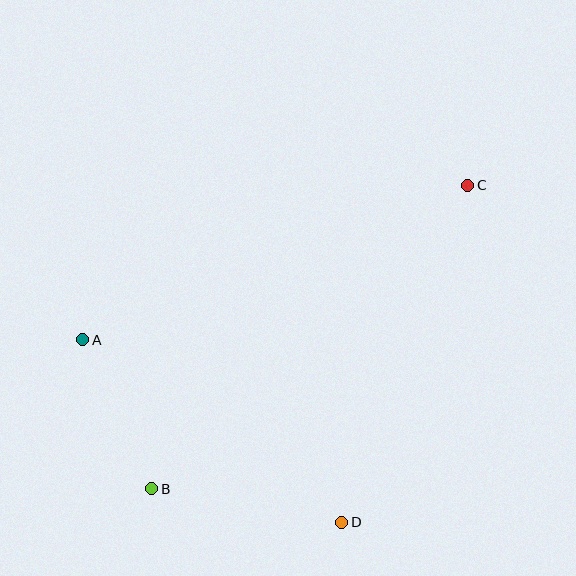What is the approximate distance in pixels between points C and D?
The distance between C and D is approximately 360 pixels.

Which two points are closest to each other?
Points A and B are closest to each other.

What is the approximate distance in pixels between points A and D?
The distance between A and D is approximately 317 pixels.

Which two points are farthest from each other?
Points B and C are farthest from each other.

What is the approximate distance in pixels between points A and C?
The distance between A and C is approximately 415 pixels.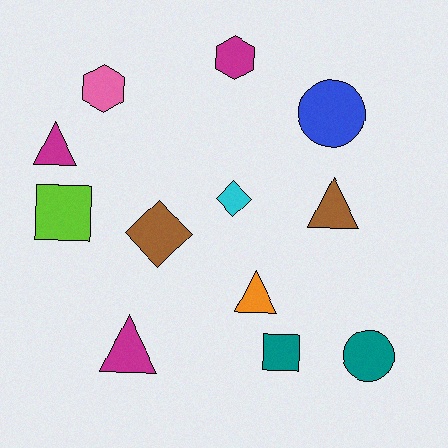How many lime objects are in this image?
There is 1 lime object.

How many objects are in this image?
There are 12 objects.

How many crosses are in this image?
There are no crosses.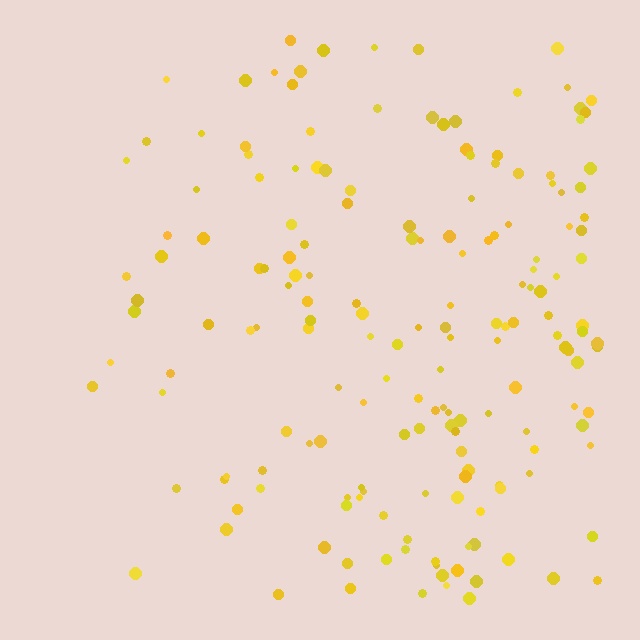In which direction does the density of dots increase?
From left to right, with the right side densest.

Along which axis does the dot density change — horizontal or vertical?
Horizontal.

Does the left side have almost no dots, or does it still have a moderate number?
Still a moderate number, just noticeably fewer than the right.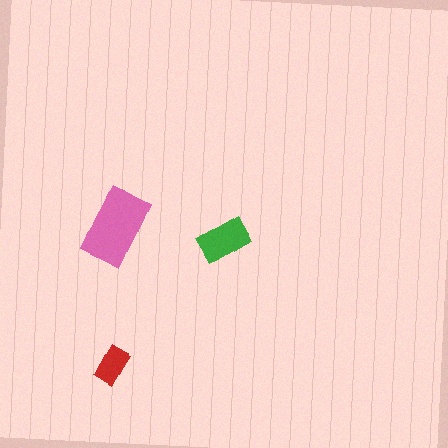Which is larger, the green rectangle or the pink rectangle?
The pink one.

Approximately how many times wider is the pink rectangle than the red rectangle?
About 2 times wider.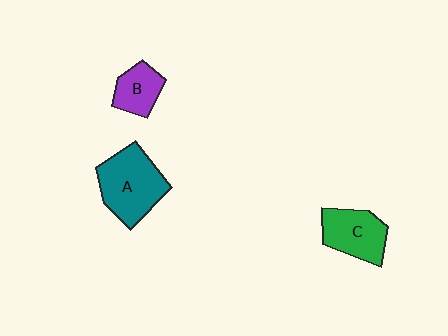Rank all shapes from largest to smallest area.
From largest to smallest: A (teal), C (green), B (purple).